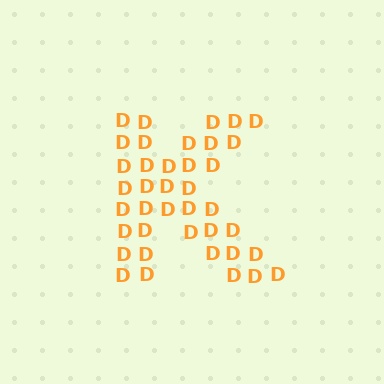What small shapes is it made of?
It is made of small letter D's.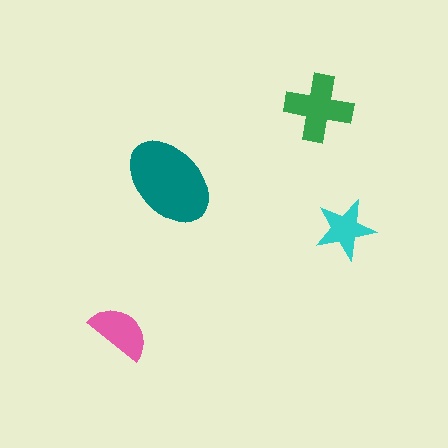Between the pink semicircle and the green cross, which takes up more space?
The green cross.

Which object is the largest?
The teal ellipse.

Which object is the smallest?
The cyan star.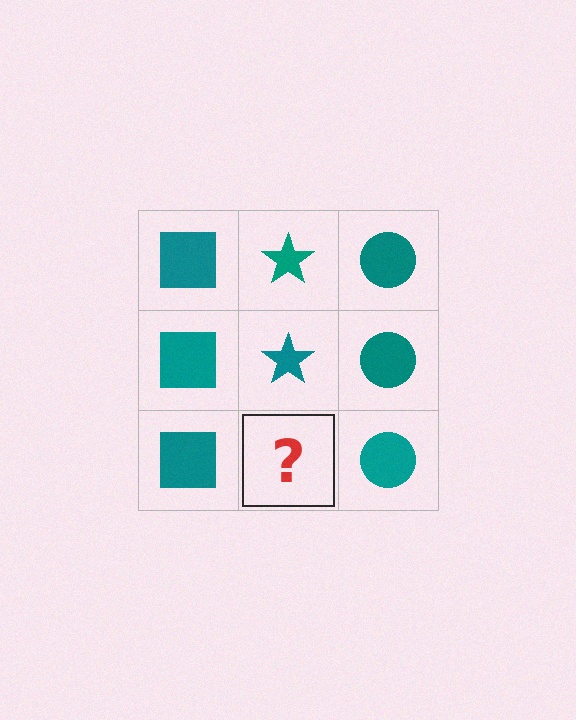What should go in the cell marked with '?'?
The missing cell should contain a teal star.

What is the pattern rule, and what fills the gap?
The rule is that each column has a consistent shape. The gap should be filled with a teal star.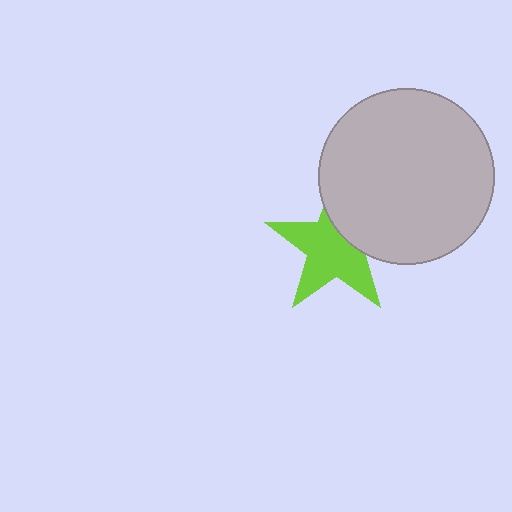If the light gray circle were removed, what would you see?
You would see the complete lime star.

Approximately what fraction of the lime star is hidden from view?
Roughly 34% of the lime star is hidden behind the light gray circle.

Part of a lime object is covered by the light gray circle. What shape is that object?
It is a star.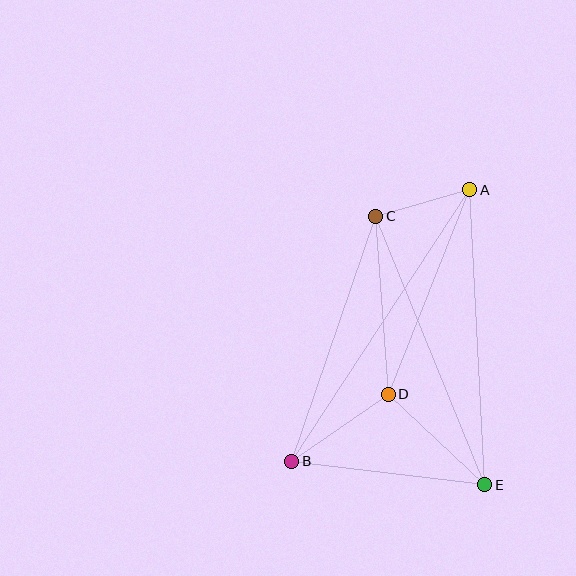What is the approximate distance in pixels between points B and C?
The distance between B and C is approximately 259 pixels.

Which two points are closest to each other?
Points A and C are closest to each other.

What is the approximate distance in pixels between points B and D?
The distance between B and D is approximately 118 pixels.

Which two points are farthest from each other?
Points A and B are farthest from each other.